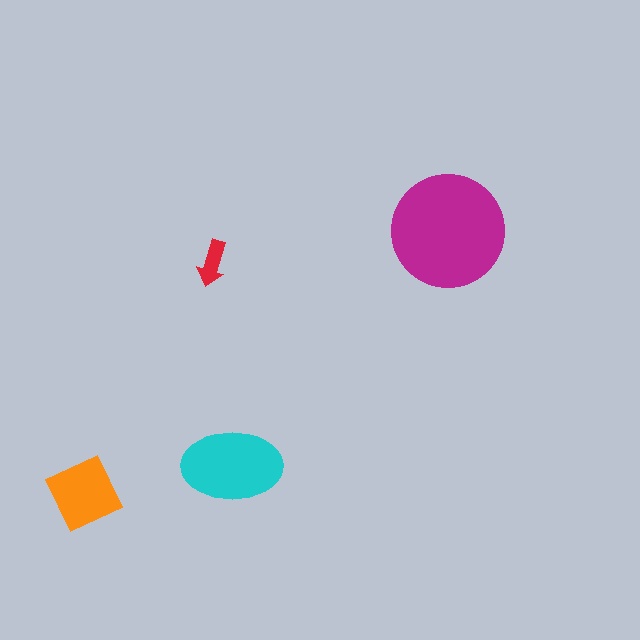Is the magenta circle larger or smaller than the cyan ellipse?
Larger.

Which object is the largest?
The magenta circle.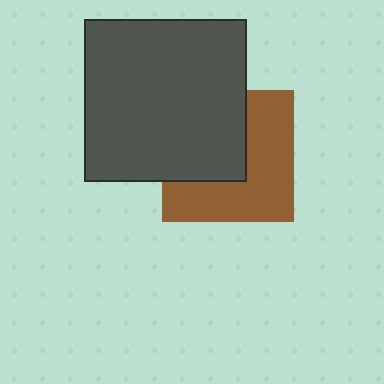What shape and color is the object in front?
The object in front is a dark gray square.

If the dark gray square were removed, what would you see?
You would see the complete brown square.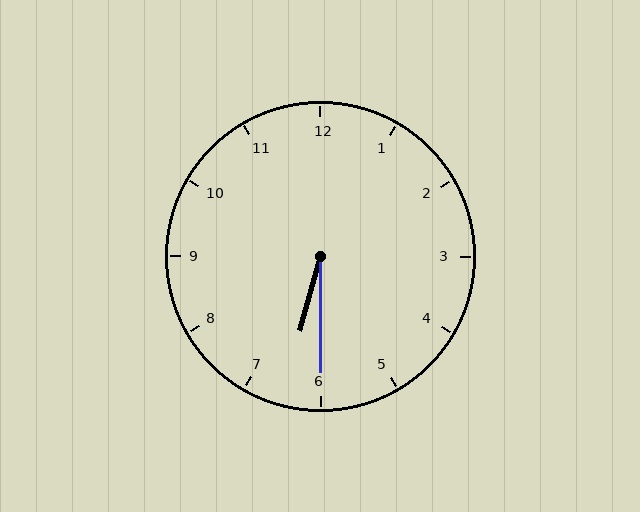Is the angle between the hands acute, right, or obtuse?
It is acute.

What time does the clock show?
6:30.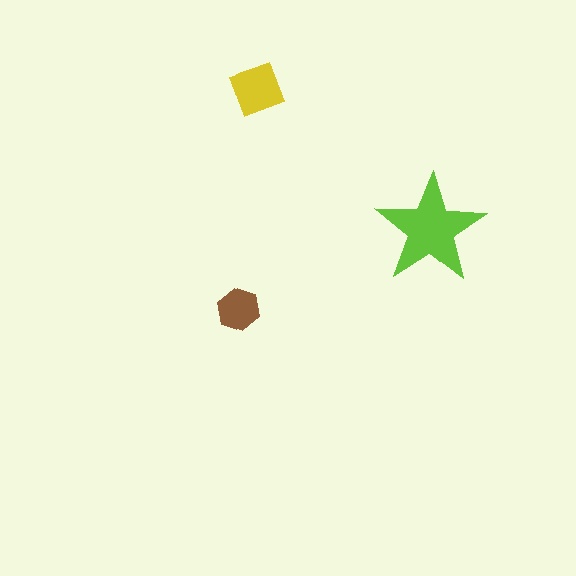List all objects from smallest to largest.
The brown hexagon, the yellow square, the lime star.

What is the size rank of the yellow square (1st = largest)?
2nd.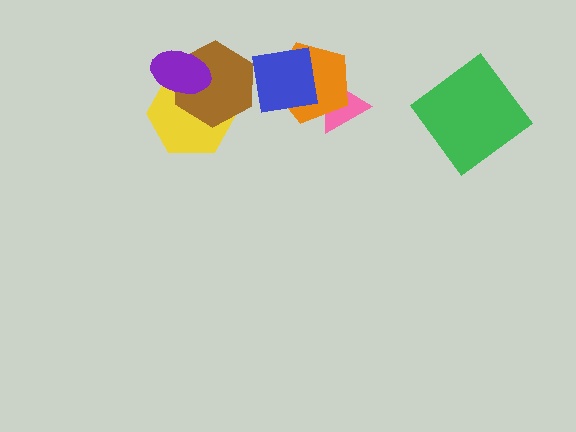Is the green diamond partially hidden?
No, no other shape covers it.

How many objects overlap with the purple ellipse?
2 objects overlap with the purple ellipse.